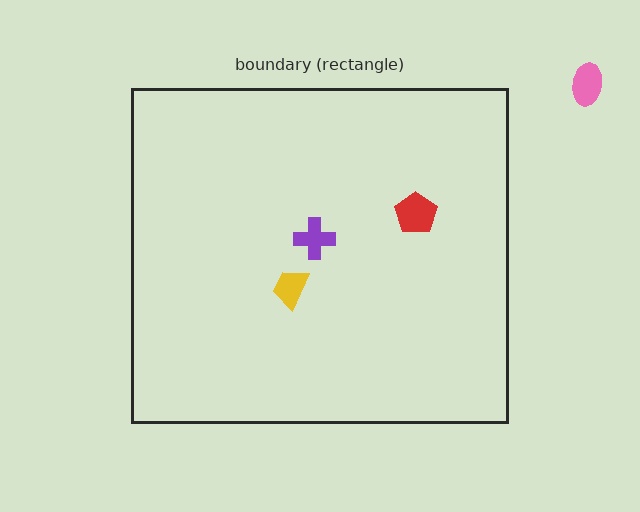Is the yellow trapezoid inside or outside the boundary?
Inside.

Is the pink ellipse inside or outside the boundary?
Outside.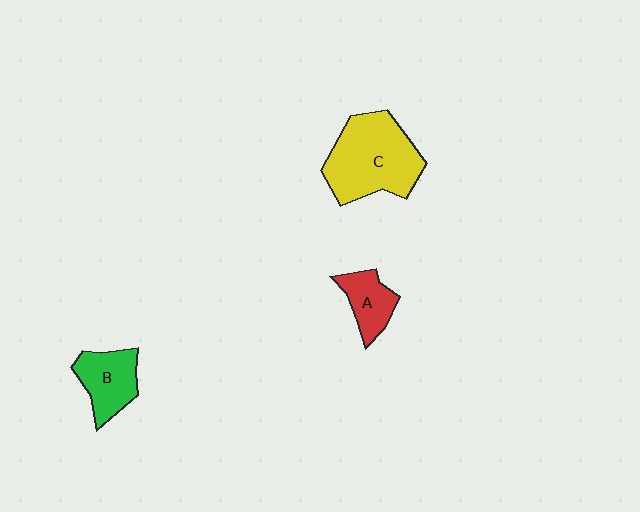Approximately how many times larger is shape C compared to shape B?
Approximately 1.9 times.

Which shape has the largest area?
Shape C (yellow).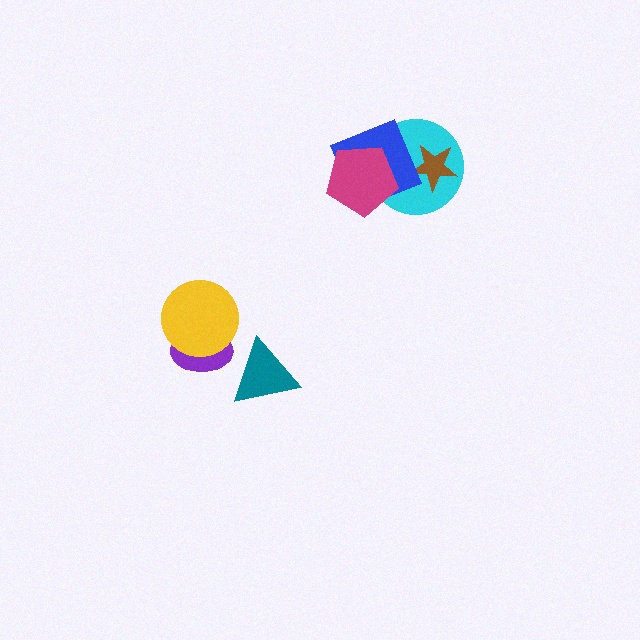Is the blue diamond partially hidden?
Yes, it is partially covered by another shape.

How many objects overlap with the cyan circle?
3 objects overlap with the cyan circle.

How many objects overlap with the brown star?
2 objects overlap with the brown star.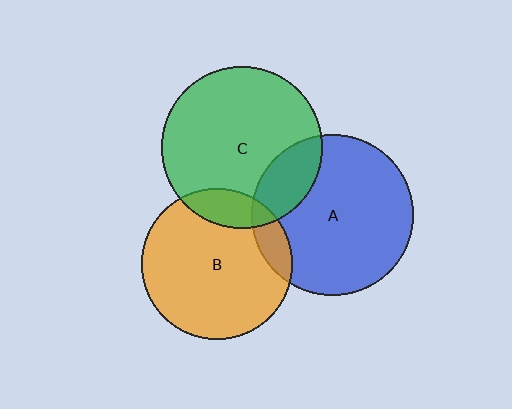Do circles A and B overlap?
Yes.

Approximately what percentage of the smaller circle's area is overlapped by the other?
Approximately 10%.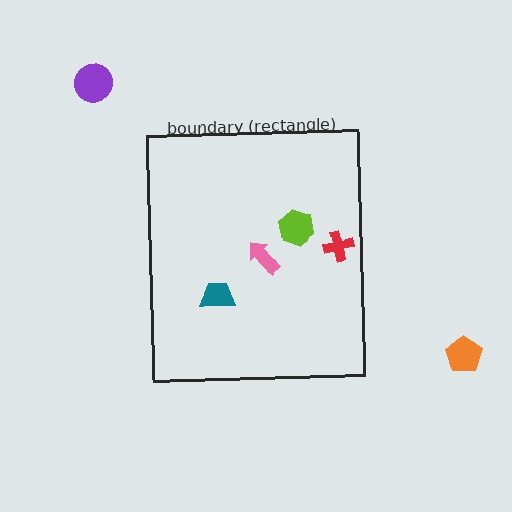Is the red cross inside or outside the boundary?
Inside.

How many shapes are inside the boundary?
4 inside, 2 outside.